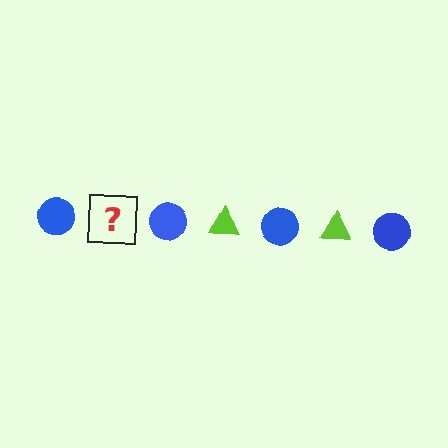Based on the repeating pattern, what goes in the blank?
The blank should be a lime triangle.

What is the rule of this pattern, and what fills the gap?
The rule is that the pattern alternates between blue circle and lime triangle. The gap should be filled with a lime triangle.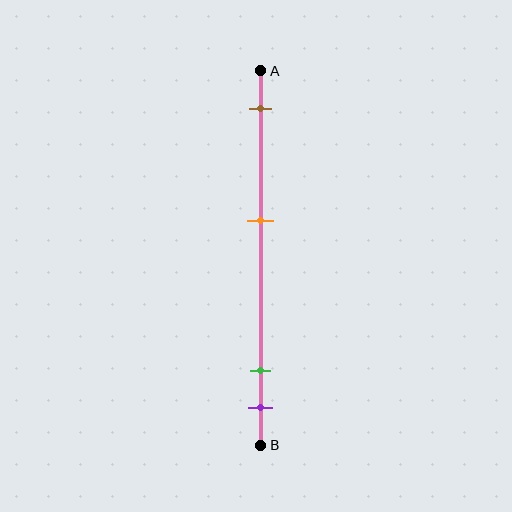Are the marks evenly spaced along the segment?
No, the marks are not evenly spaced.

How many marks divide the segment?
There are 4 marks dividing the segment.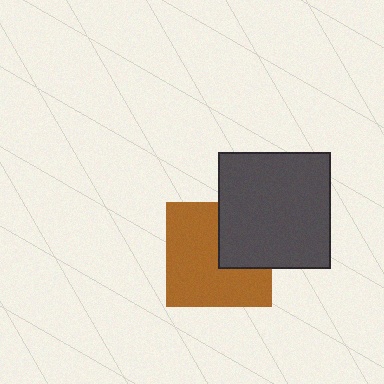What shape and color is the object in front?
The object in front is a dark gray rectangle.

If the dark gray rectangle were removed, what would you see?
You would see the complete brown square.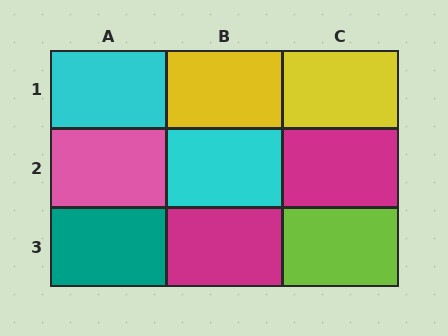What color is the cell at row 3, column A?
Teal.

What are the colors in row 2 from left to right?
Pink, cyan, magenta.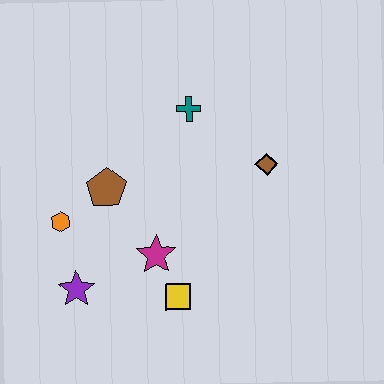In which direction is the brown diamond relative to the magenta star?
The brown diamond is to the right of the magenta star.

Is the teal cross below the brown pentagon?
No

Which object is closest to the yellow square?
The magenta star is closest to the yellow square.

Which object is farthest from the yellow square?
The teal cross is farthest from the yellow square.